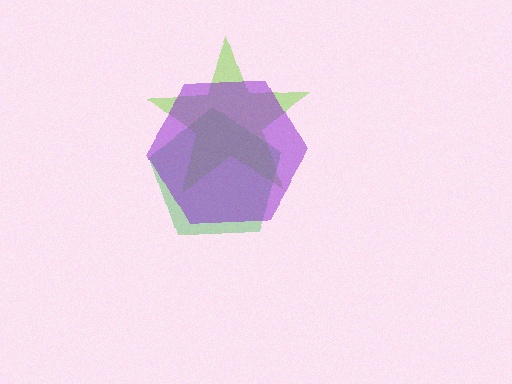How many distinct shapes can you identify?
There are 3 distinct shapes: a green pentagon, a lime star, a purple hexagon.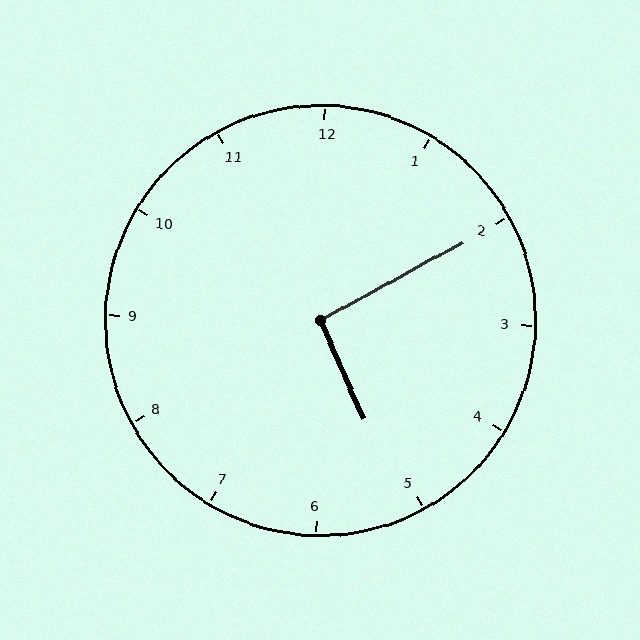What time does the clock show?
5:10.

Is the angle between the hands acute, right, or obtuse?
It is right.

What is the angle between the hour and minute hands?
Approximately 95 degrees.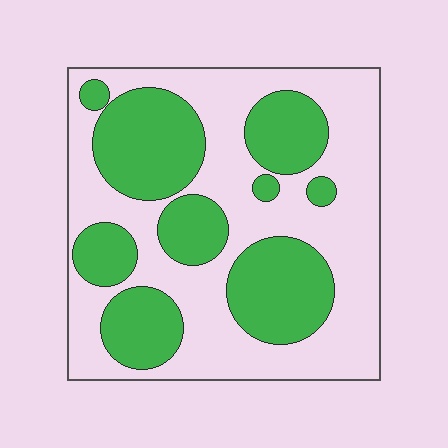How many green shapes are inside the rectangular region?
9.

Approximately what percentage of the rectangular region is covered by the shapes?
Approximately 40%.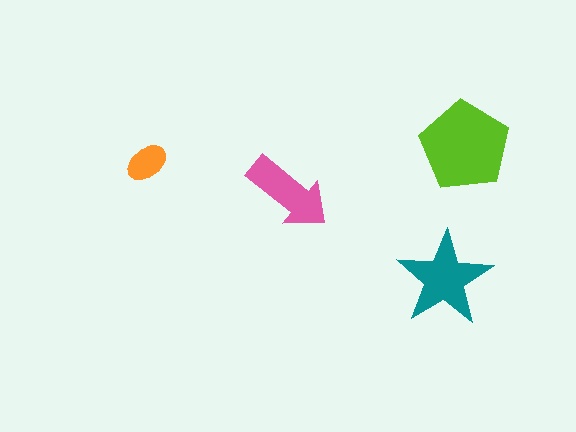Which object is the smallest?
The orange ellipse.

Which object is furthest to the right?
The lime pentagon is rightmost.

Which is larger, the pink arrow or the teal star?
The teal star.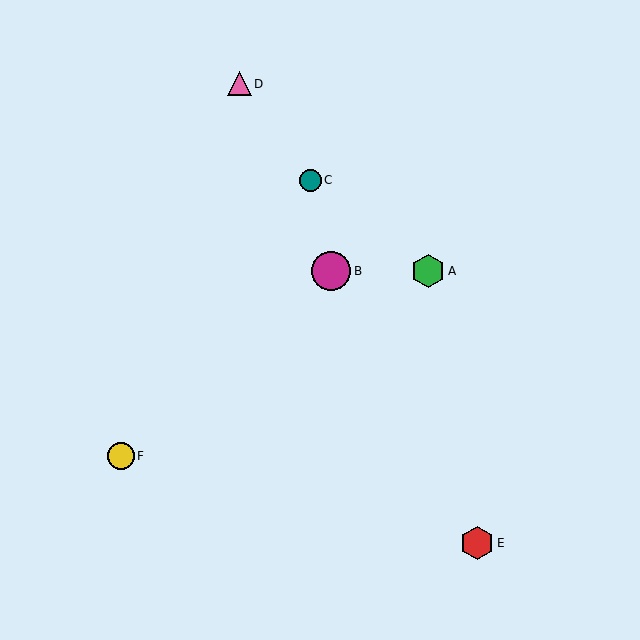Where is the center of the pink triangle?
The center of the pink triangle is at (239, 84).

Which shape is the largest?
The magenta circle (labeled B) is the largest.